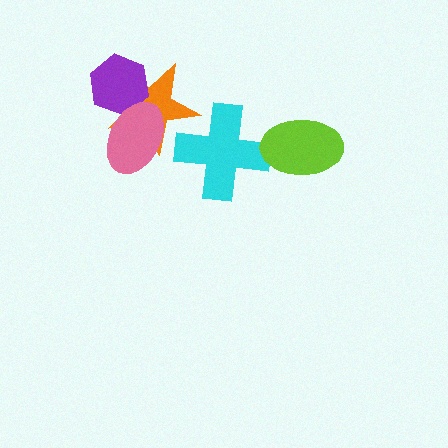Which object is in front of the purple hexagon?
The pink ellipse is in front of the purple hexagon.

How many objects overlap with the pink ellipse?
2 objects overlap with the pink ellipse.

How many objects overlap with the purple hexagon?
2 objects overlap with the purple hexagon.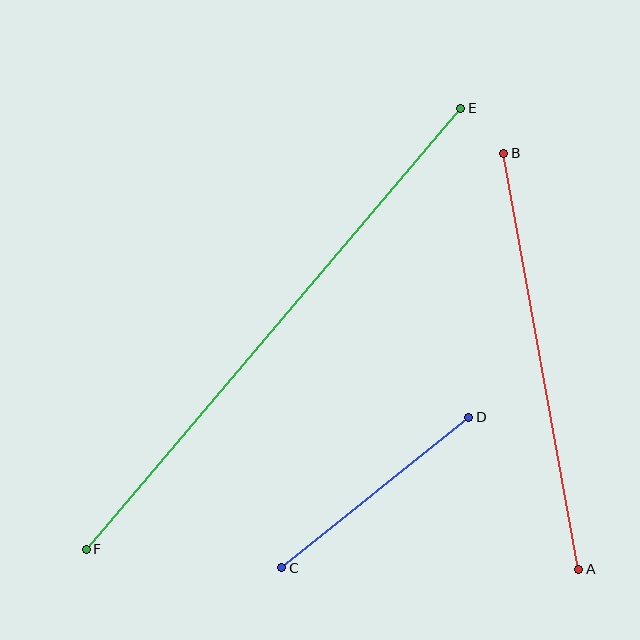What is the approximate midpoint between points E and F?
The midpoint is at approximately (274, 329) pixels.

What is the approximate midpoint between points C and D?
The midpoint is at approximately (375, 492) pixels.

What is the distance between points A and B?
The distance is approximately 423 pixels.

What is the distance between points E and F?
The distance is approximately 579 pixels.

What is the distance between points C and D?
The distance is approximately 240 pixels.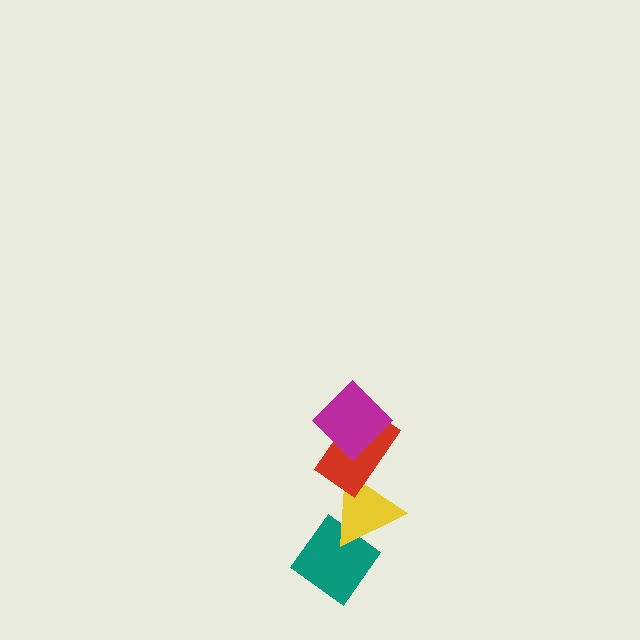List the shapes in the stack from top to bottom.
From top to bottom: the magenta diamond, the red rectangle, the yellow triangle, the teal diamond.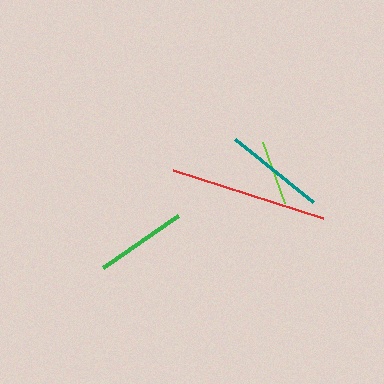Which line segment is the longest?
The red line is the longest at approximately 157 pixels.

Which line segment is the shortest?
The lime line is the shortest at approximately 65 pixels.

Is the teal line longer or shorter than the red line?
The red line is longer than the teal line.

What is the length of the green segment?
The green segment is approximately 91 pixels long.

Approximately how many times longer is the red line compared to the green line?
The red line is approximately 1.7 times the length of the green line.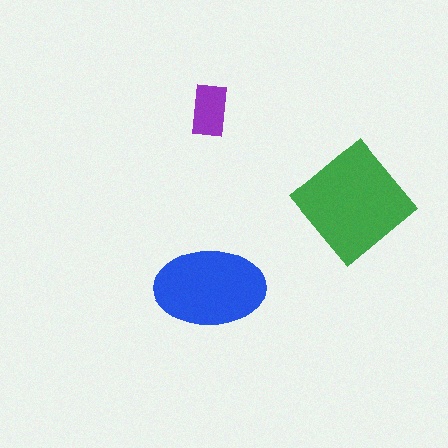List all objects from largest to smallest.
The green diamond, the blue ellipse, the purple rectangle.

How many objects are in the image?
There are 3 objects in the image.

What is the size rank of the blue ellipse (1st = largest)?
2nd.